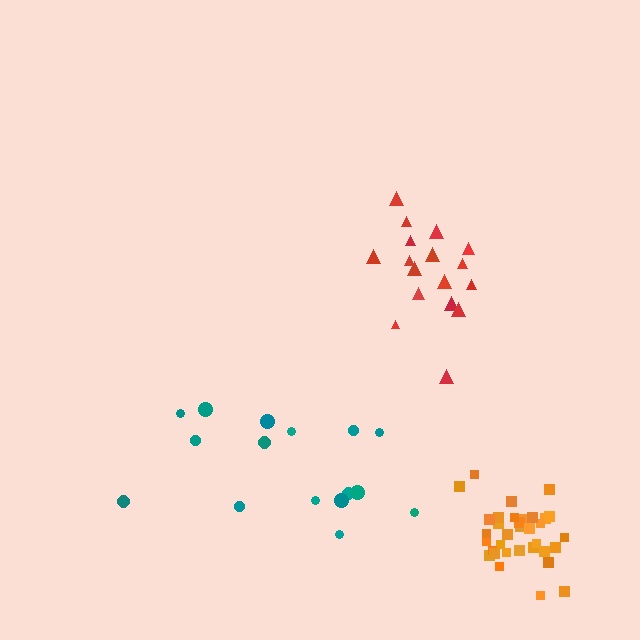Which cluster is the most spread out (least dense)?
Teal.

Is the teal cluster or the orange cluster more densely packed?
Orange.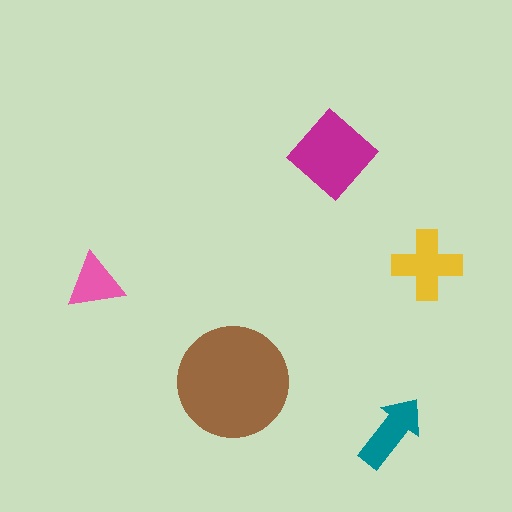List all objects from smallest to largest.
The pink triangle, the teal arrow, the yellow cross, the magenta diamond, the brown circle.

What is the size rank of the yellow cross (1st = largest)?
3rd.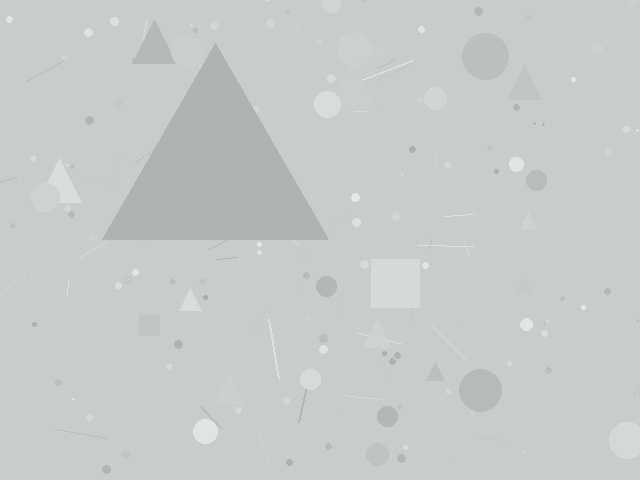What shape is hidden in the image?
A triangle is hidden in the image.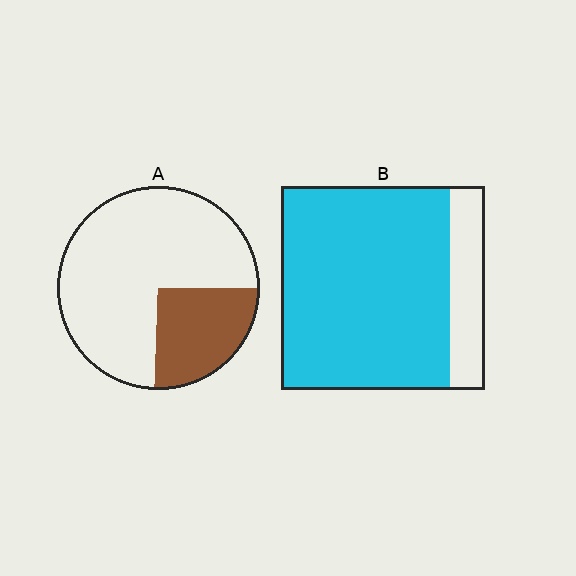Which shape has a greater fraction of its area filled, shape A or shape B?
Shape B.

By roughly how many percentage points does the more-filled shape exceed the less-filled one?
By roughly 55 percentage points (B over A).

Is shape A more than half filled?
No.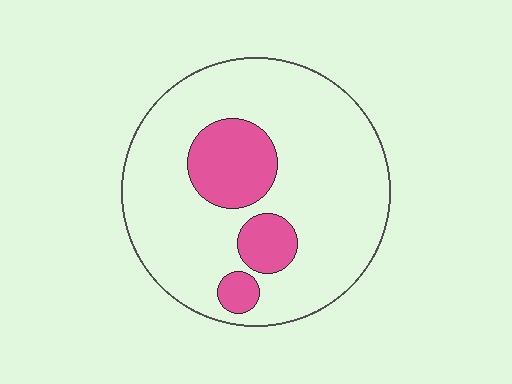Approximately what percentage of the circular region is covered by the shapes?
Approximately 20%.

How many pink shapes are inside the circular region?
3.